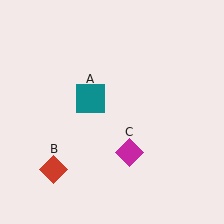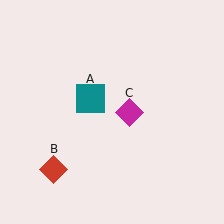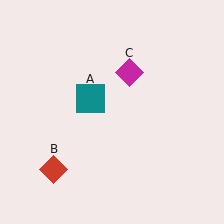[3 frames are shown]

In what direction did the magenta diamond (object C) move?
The magenta diamond (object C) moved up.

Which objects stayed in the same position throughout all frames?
Teal square (object A) and red diamond (object B) remained stationary.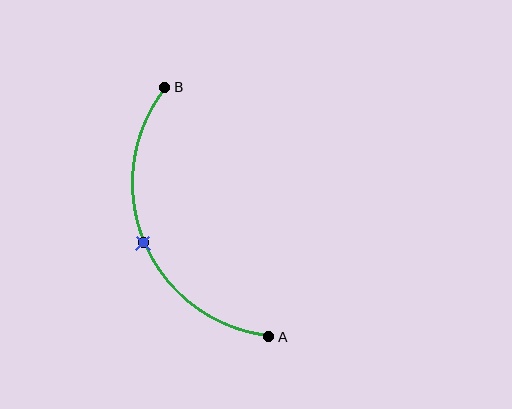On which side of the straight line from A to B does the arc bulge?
The arc bulges to the left of the straight line connecting A and B.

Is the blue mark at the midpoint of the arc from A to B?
Yes. The blue mark lies on the arc at equal arc-length from both A and B — it is the arc midpoint.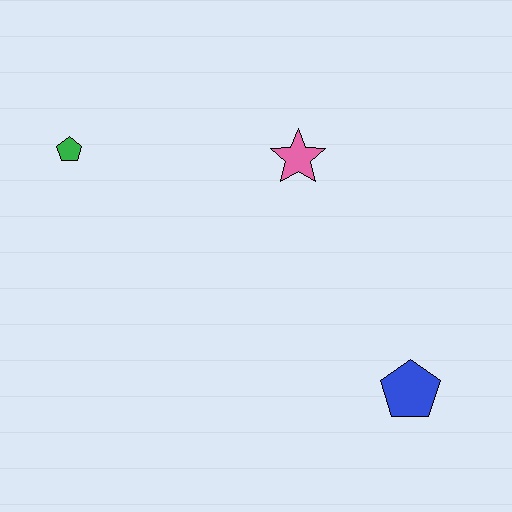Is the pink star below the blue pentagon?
No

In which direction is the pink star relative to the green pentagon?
The pink star is to the right of the green pentagon.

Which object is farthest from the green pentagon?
The blue pentagon is farthest from the green pentagon.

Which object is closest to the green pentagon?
The pink star is closest to the green pentagon.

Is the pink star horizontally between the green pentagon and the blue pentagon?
Yes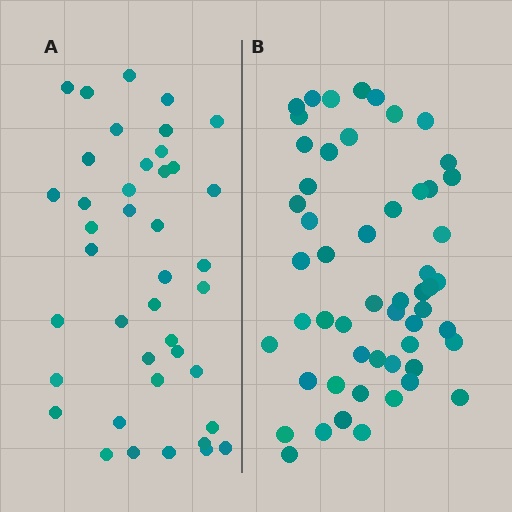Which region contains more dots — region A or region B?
Region B (the right region) has more dots.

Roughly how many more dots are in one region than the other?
Region B has approximately 15 more dots than region A.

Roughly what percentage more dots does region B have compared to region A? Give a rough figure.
About 30% more.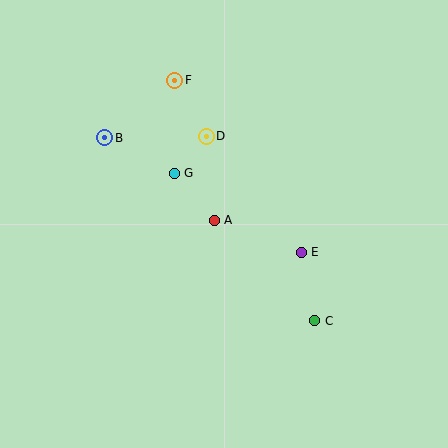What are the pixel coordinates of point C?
Point C is at (315, 321).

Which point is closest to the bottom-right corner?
Point C is closest to the bottom-right corner.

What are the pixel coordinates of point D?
Point D is at (206, 136).